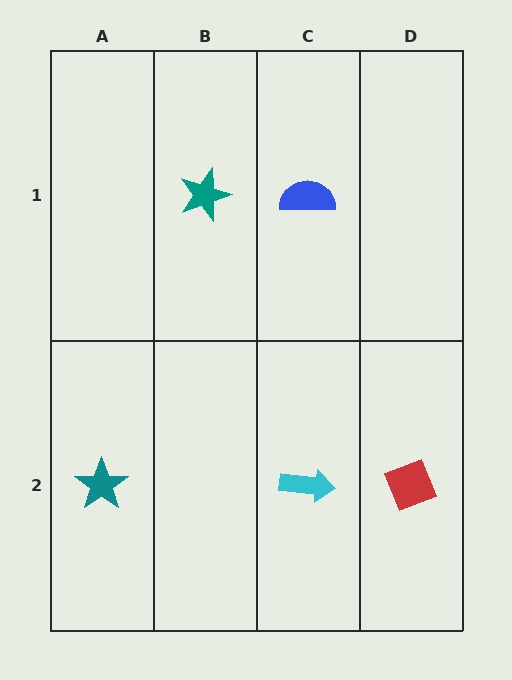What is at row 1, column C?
A blue semicircle.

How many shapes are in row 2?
3 shapes.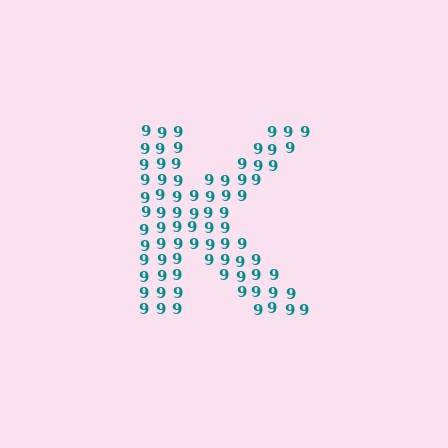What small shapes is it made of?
It is made of small digit 9's.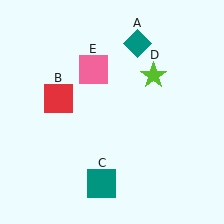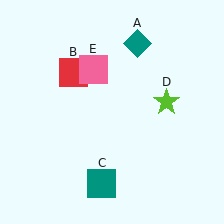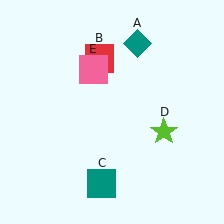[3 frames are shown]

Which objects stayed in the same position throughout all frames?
Teal diamond (object A) and teal square (object C) and pink square (object E) remained stationary.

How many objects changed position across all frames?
2 objects changed position: red square (object B), lime star (object D).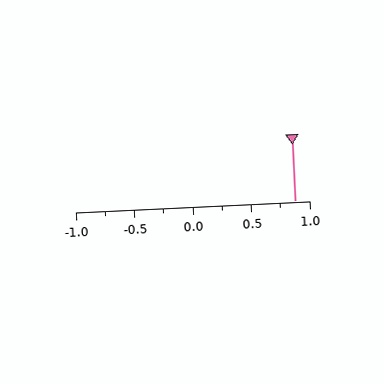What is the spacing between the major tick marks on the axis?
The major ticks are spaced 0.5 apart.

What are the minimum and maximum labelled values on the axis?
The axis runs from -1.0 to 1.0.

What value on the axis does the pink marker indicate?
The marker indicates approximately 0.88.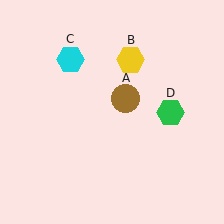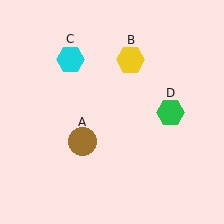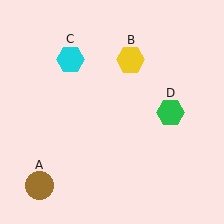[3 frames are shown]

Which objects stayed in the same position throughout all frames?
Yellow hexagon (object B) and cyan hexagon (object C) and green hexagon (object D) remained stationary.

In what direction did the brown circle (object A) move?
The brown circle (object A) moved down and to the left.